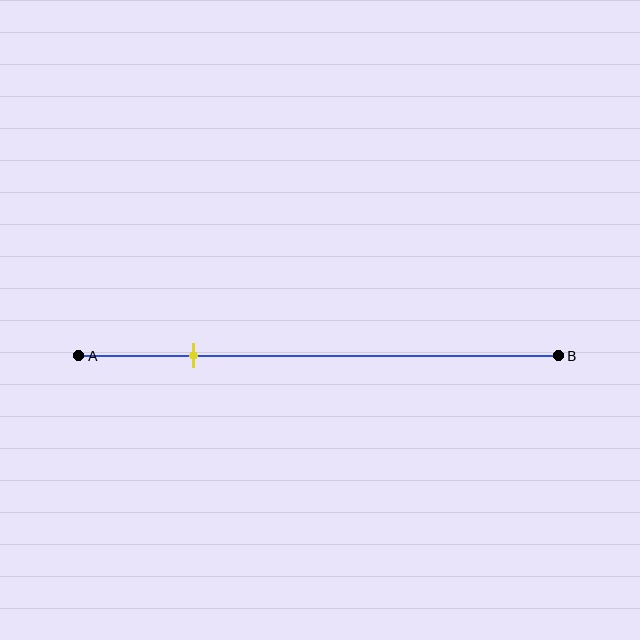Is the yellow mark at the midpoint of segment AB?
No, the mark is at about 25% from A, not at the 50% midpoint.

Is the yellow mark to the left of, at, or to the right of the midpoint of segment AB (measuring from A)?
The yellow mark is to the left of the midpoint of segment AB.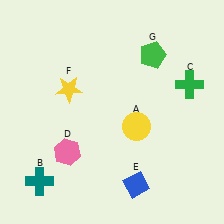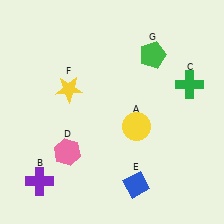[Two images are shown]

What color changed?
The cross (B) changed from teal in Image 1 to purple in Image 2.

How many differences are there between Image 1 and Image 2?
There is 1 difference between the two images.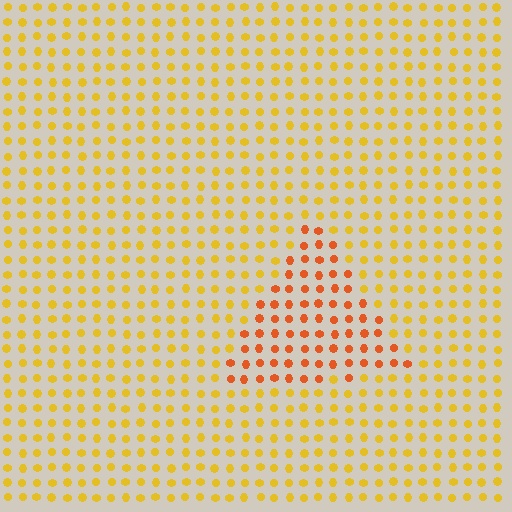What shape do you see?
I see a triangle.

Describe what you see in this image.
The image is filled with small yellow elements in a uniform arrangement. A triangle-shaped region is visible where the elements are tinted to a slightly different hue, forming a subtle color boundary.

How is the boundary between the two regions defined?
The boundary is defined purely by a slight shift in hue (about 32 degrees). Spacing, size, and orientation are identical on both sides.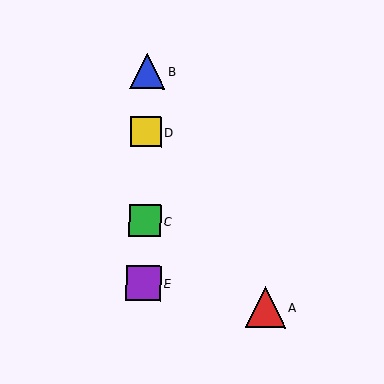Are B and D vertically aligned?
Yes, both are at x≈147.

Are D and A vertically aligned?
No, D is at x≈146 and A is at x≈265.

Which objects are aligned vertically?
Objects B, C, D, E are aligned vertically.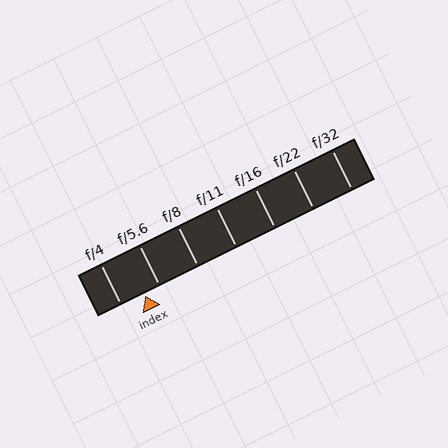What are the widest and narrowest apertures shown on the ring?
The widest aperture shown is f/4 and the narrowest is f/32.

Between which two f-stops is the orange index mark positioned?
The index mark is between f/4 and f/5.6.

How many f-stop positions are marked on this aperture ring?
There are 7 f-stop positions marked.